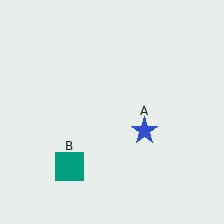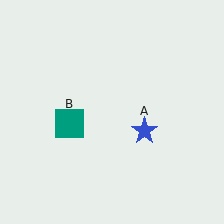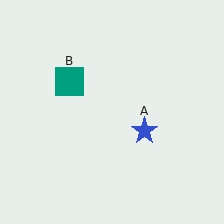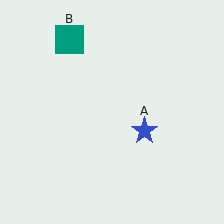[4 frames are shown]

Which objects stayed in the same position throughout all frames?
Blue star (object A) remained stationary.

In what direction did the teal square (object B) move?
The teal square (object B) moved up.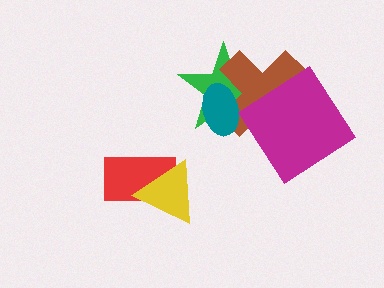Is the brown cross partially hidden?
Yes, it is partially covered by another shape.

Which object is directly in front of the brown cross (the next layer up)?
The teal ellipse is directly in front of the brown cross.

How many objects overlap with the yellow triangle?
1 object overlaps with the yellow triangle.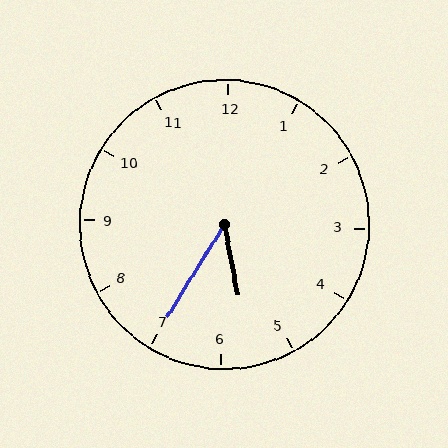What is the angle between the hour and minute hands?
Approximately 42 degrees.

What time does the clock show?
5:35.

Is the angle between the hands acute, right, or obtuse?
It is acute.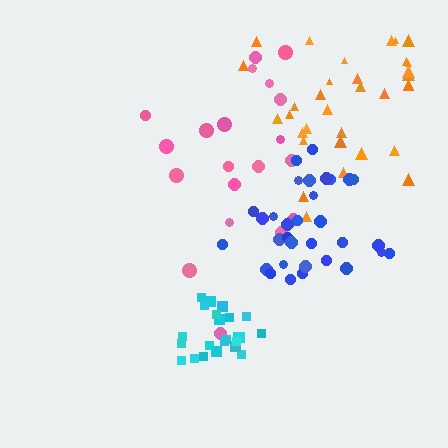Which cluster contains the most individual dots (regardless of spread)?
Orange (33).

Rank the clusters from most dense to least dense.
cyan, blue, orange, pink.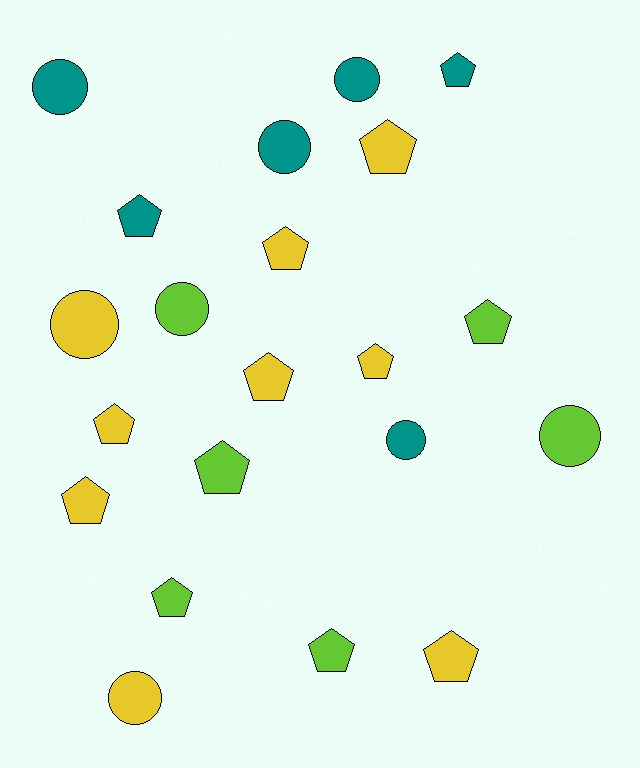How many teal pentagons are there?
There are 2 teal pentagons.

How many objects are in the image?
There are 21 objects.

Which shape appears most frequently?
Pentagon, with 13 objects.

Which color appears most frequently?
Yellow, with 9 objects.